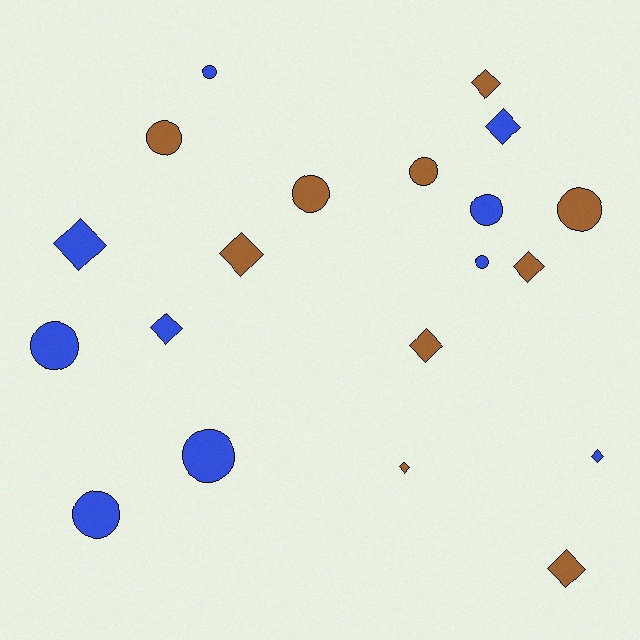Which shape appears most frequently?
Diamond, with 10 objects.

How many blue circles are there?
There are 6 blue circles.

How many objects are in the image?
There are 20 objects.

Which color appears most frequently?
Blue, with 10 objects.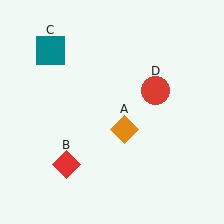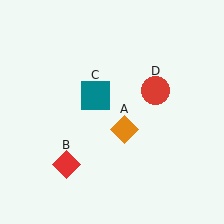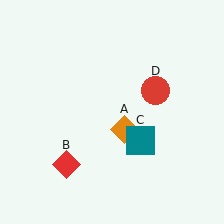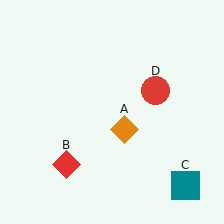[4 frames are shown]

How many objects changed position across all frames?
1 object changed position: teal square (object C).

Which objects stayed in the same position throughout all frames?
Orange diamond (object A) and red diamond (object B) and red circle (object D) remained stationary.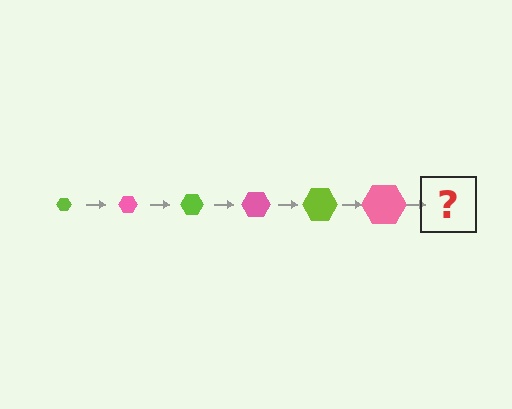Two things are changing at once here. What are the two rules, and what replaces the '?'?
The two rules are that the hexagon grows larger each step and the color cycles through lime and pink. The '?' should be a lime hexagon, larger than the previous one.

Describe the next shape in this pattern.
It should be a lime hexagon, larger than the previous one.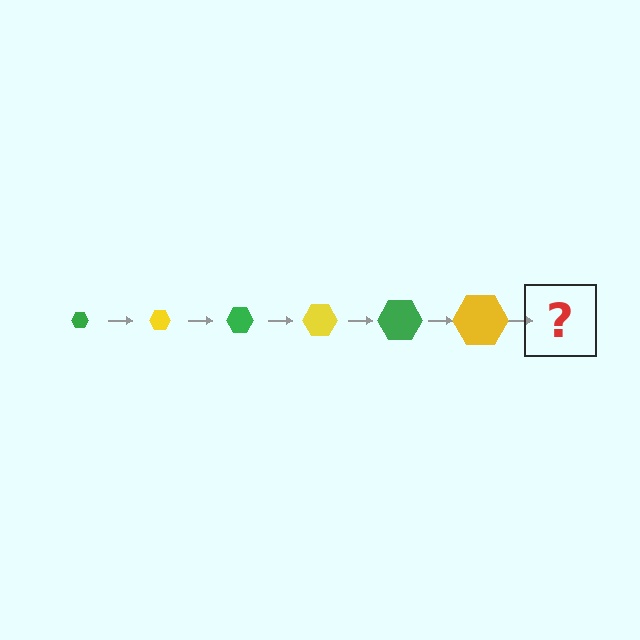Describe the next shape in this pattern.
It should be a green hexagon, larger than the previous one.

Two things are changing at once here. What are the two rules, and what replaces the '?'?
The two rules are that the hexagon grows larger each step and the color cycles through green and yellow. The '?' should be a green hexagon, larger than the previous one.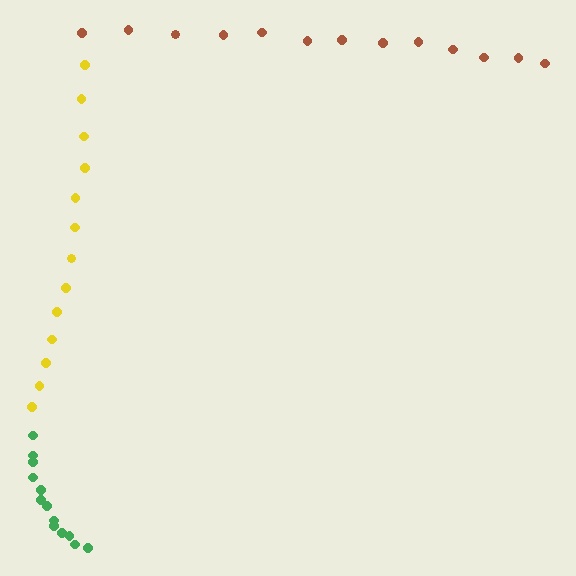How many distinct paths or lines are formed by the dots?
There are 3 distinct paths.